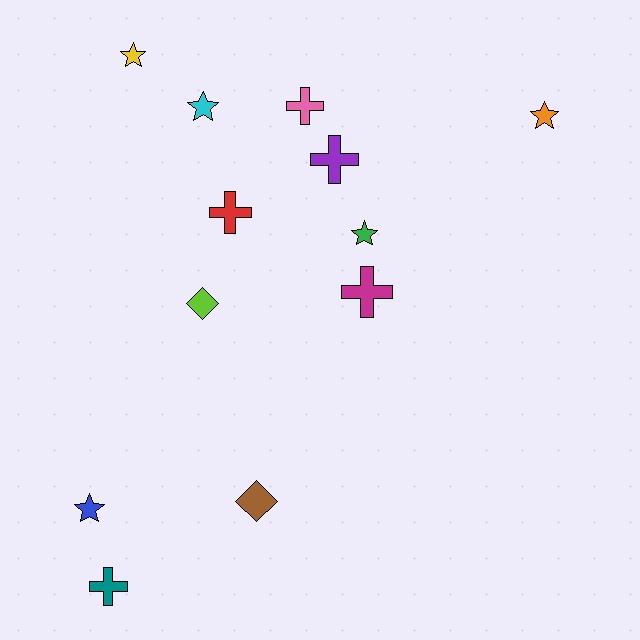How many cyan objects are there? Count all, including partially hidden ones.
There is 1 cyan object.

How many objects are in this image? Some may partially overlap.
There are 12 objects.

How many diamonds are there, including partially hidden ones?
There are 2 diamonds.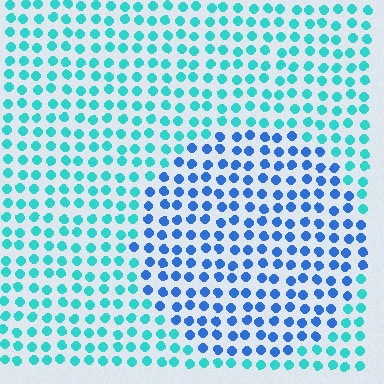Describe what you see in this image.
The image is filled with small cyan elements in a uniform arrangement. A circle-shaped region is visible where the elements are tinted to a slightly different hue, forming a subtle color boundary.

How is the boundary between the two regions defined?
The boundary is defined purely by a slight shift in hue (about 40 degrees). Spacing, size, and orientation are identical on both sides.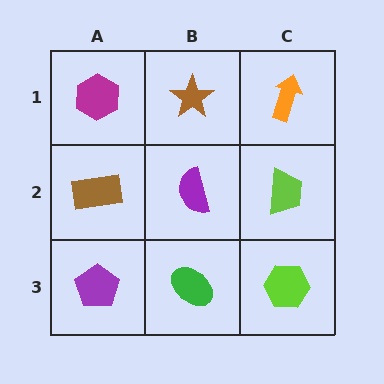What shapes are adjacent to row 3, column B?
A purple semicircle (row 2, column B), a purple pentagon (row 3, column A), a lime hexagon (row 3, column C).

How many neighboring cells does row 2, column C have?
3.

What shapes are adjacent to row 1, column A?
A brown rectangle (row 2, column A), a brown star (row 1, column B).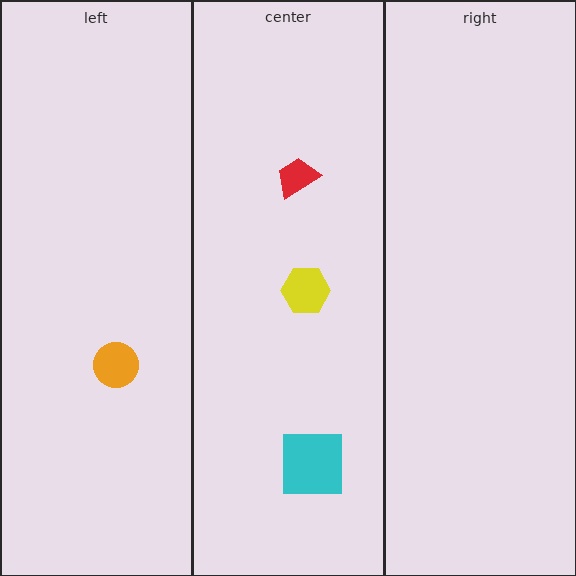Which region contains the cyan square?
The center region.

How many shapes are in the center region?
3.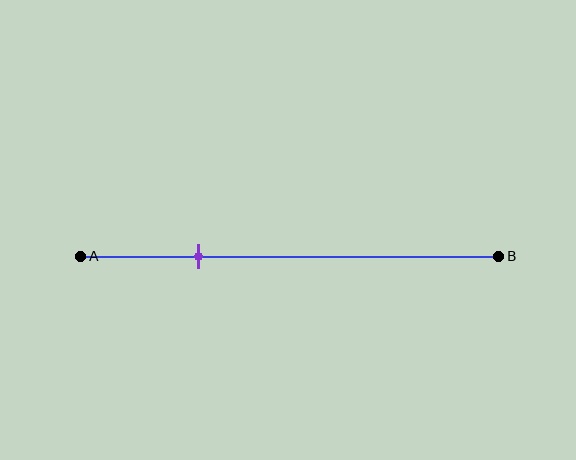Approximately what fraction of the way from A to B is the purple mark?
The purple mark is approximately 30% of the way from A to B.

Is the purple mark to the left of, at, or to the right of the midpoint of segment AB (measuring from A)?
The purple mark is to the left of the midpoint of segment AB.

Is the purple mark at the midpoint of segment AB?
No, the mark is at about 30% from A, not at the 50% midpoint.